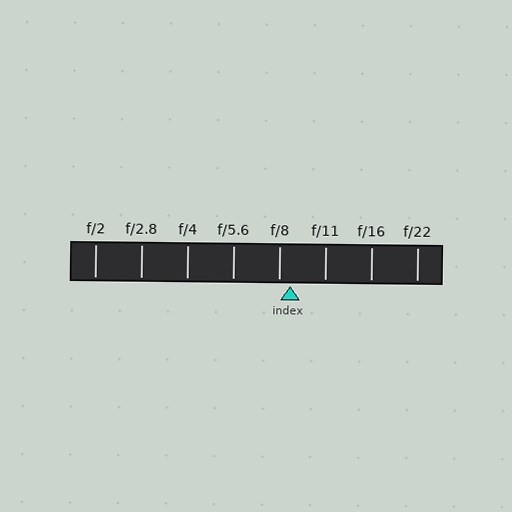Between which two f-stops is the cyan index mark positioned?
The index mark is between f/8 and f/11.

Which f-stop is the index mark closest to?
The index mark is closest to f/8.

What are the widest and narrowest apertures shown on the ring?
The widest aperture shown is f/2 and the narrowest is f/22.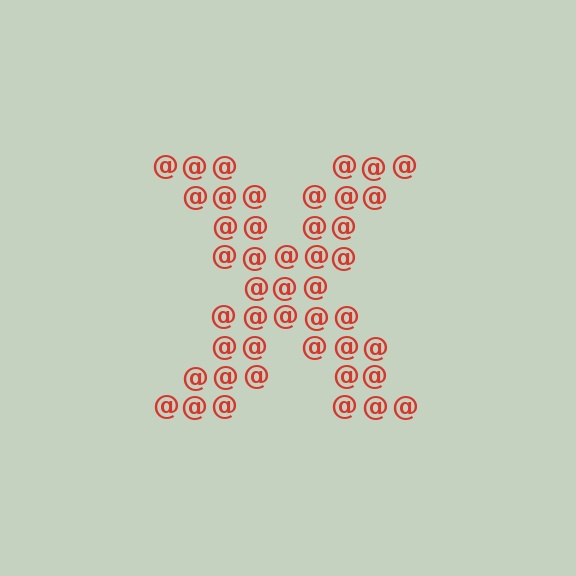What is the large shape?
The large shape is the letter X.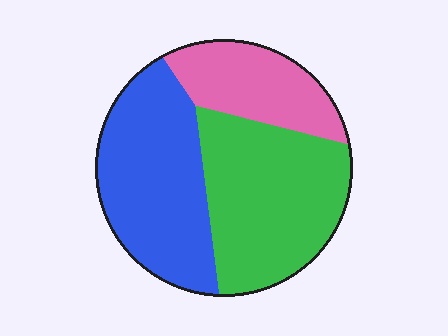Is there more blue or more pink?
Blue.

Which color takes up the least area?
Pink, at roughly 20%.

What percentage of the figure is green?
Green covers about 40% of the figure.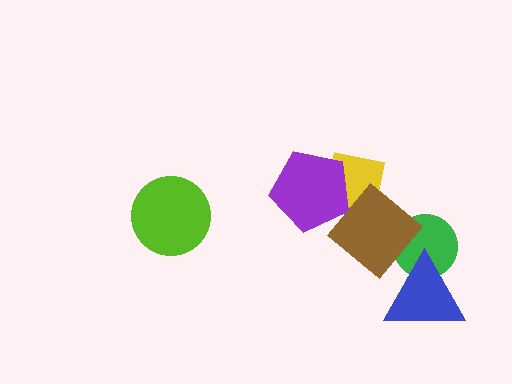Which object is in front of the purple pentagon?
The brown diamond is in front of the purple pentagon.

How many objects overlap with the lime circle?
0 objects overlap with the lime circle.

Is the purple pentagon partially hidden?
Yes, it is partially covered by another shape.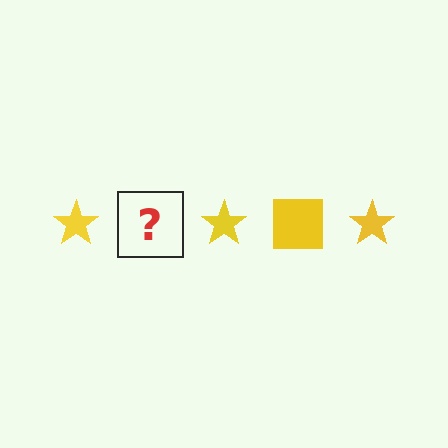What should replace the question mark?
The question mark should be replaced with a yellow square.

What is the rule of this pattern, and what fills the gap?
The rule is that the pattern cycles through star, square shapes in yellow. The gap should be filled with a yellow square.